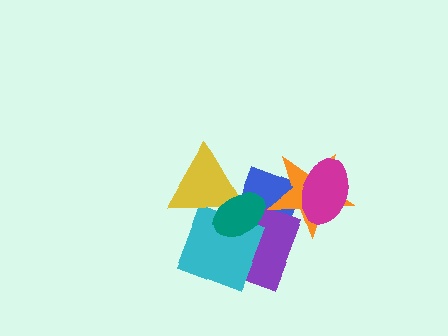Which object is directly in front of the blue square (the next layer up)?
The purple square is directly in front of the blue square.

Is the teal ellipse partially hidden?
No, no other shape covers it.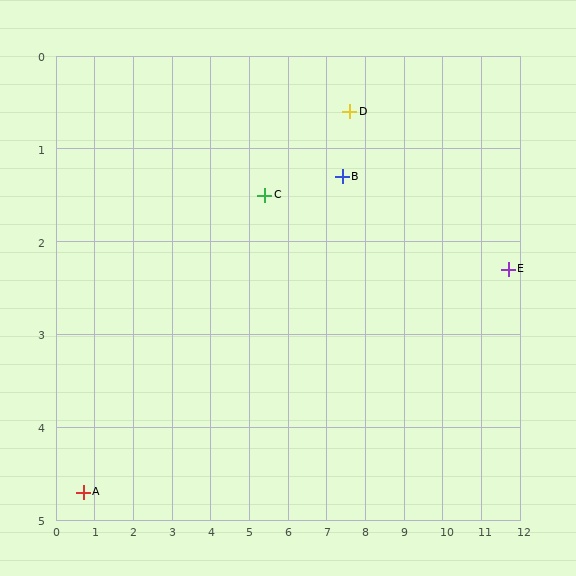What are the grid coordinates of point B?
Point B is at approximately (7.4, 1.3).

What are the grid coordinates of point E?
Point E is at approximately (11.7, 2.3).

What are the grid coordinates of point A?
Point A is at approximately (0.7, 4.7).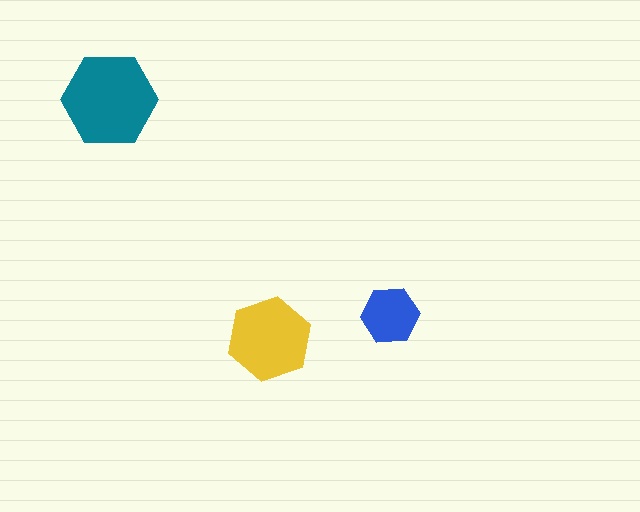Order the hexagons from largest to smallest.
the teal one, the yellow one, the blue one.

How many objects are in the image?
There are 3 objects in the image.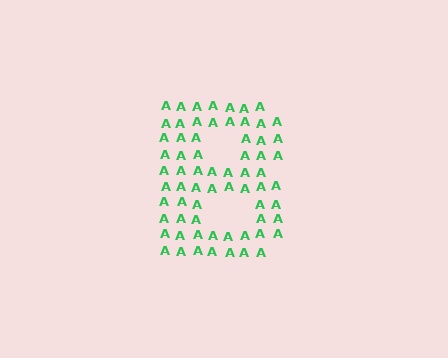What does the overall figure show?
The overall figure shows the letter B.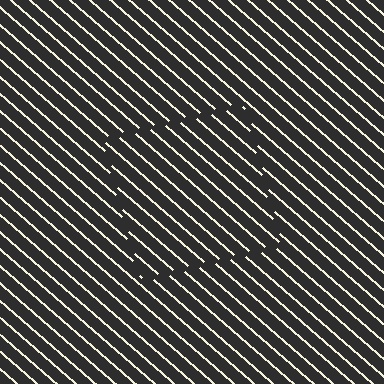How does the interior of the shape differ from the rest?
The interior of the shape contains the same grating, shifted by half a period — the contour is defined by the phase discontinuity where line-ends from the inner and outer gratings abut.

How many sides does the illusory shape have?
4 sides — the line-ends trace a square.